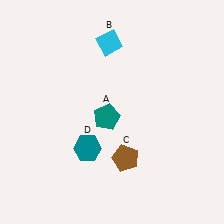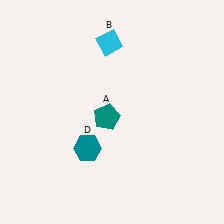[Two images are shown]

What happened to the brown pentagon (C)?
The brown pentagon (C) was removed in Image 2. It was in the bottom-right area of Image 1.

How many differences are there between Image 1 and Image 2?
There is 1 difference between the two images.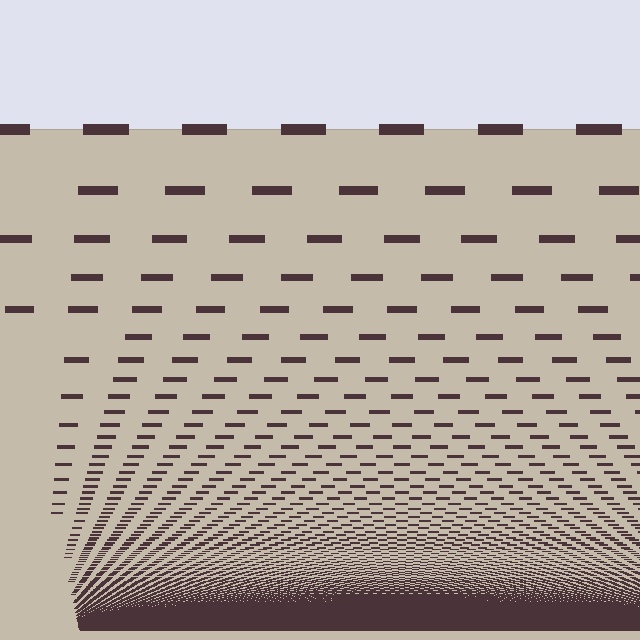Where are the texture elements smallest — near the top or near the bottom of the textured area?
Near the bottom.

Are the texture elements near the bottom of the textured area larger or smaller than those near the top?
Smaller. The gradient is inverted — elements near the bottom are smaller and denser.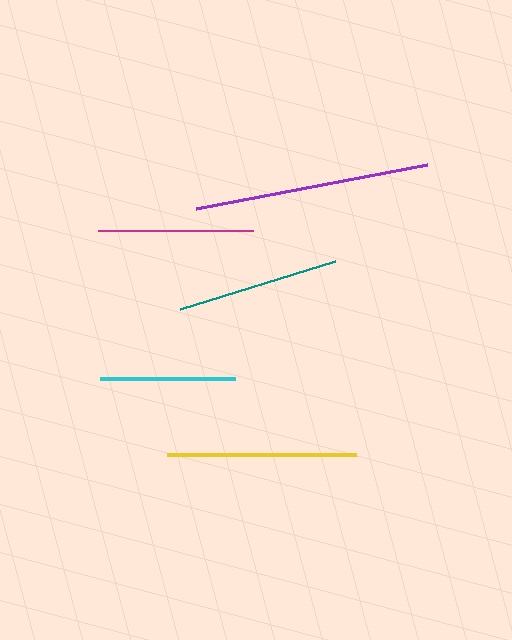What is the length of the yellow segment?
The yellow segment is approximately 190 pixels long.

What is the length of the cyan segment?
The cyan segment is approximately 136 pixels long.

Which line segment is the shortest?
The cyan line is the shortest at approximately 136 pixels.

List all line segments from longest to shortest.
From longest to shortest: purple, yellow, teal, magenta, cyan.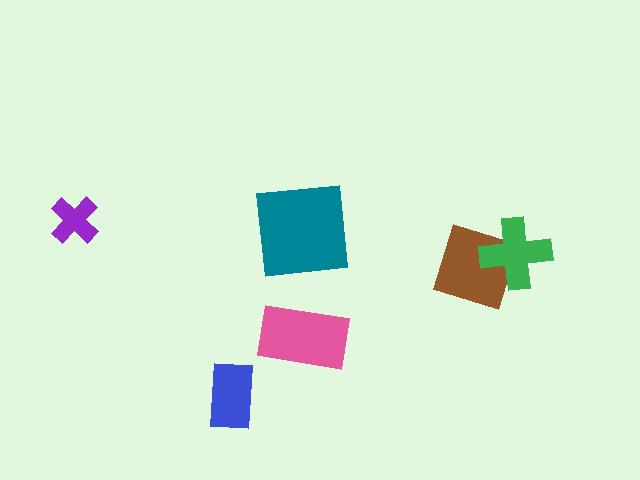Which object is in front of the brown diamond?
The green cross is in front of the brown diamond.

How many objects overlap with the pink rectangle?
0 objects overlap with the pink rectangle.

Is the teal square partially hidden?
No, no other shape covers it.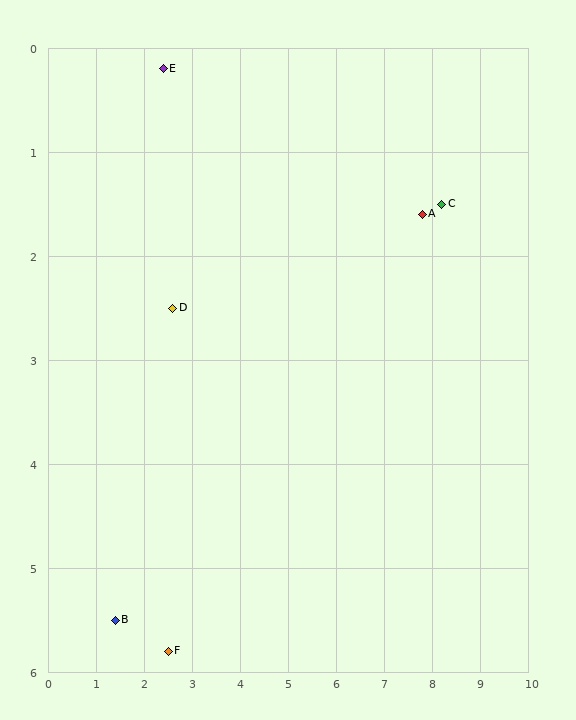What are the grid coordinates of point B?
Point B is at approximately (1.4, 5.5).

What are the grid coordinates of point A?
Point A is at approximately (7.8, 1.6).